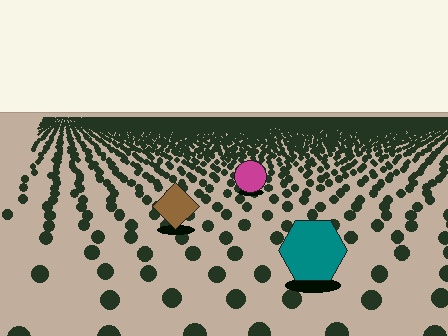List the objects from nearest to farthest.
From nearest to farthest: the teal hexagon, the brown diamond, the magenta circle.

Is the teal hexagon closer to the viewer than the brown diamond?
Yes. The teal hexagon is closer — you can tell from the texture gradient: the ground texture is coarser near it.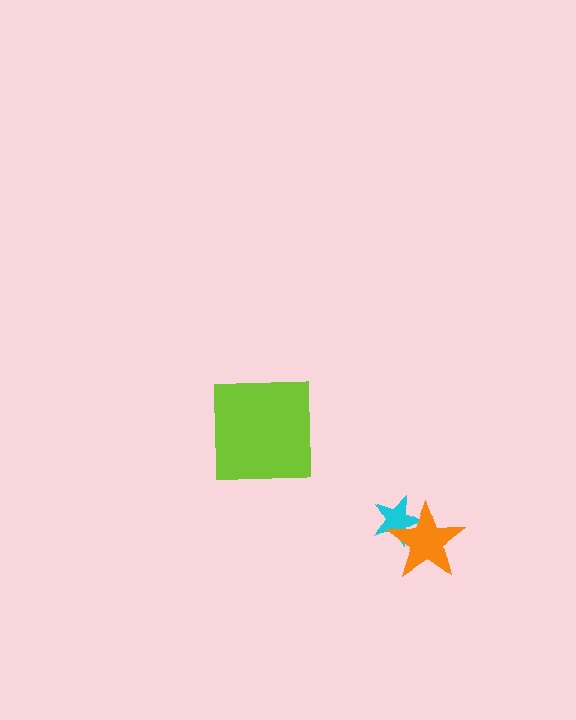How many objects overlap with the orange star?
1 object overlaps with the orange star.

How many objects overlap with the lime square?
0 objects overlap with the lime square.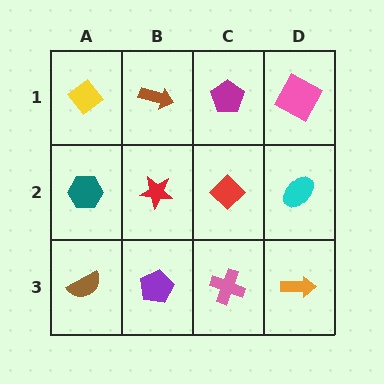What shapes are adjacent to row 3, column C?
A red diamond (row 2, column C), a purple pentagon (row 3, column B), an orange arrow (row 3, column D).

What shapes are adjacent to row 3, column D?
A cyan ellipse (row 2, column D), a pink cross (row 3, column C).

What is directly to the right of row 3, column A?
A purple pentagon.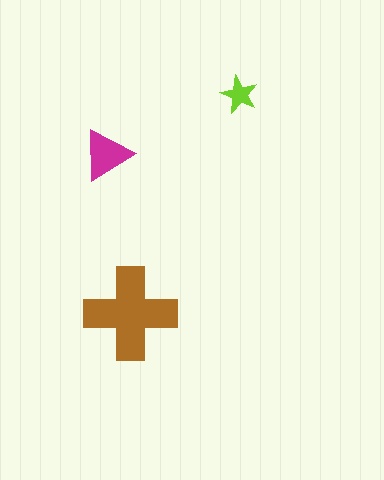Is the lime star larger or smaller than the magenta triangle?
Smaller.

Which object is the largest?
The brown cross.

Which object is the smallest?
The lime star.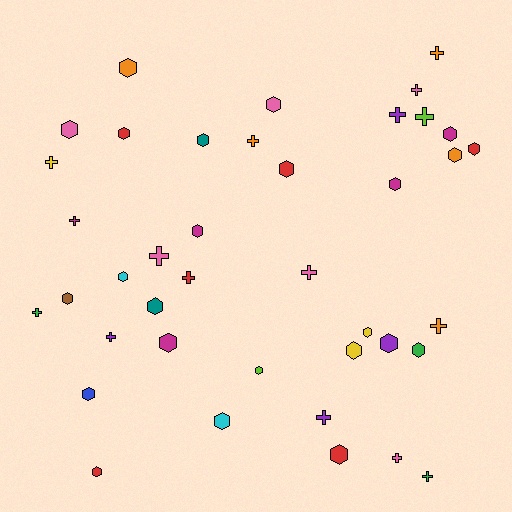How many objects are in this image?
There are 40 objects.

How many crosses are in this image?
There are 16 crosses.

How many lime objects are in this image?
There are 2 lime objects.